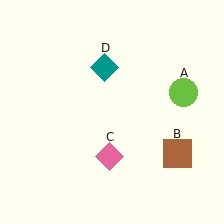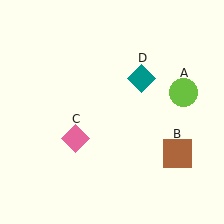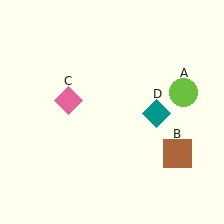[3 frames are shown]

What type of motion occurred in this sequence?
The pink diamond (object C), teal diamond (object D) rotated clockwise around the center of the scene.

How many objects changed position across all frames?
2 objects changed position: pink diamond (object C), teal diamond (object D).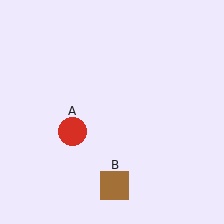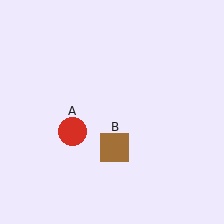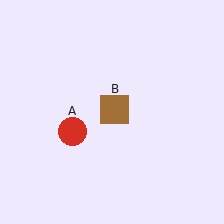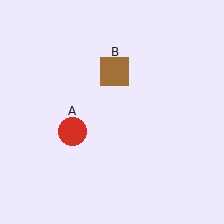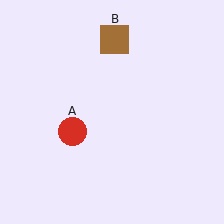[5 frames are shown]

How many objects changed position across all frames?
1 object changed position: brown square (object B).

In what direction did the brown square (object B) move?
The brown square (object B) moved up.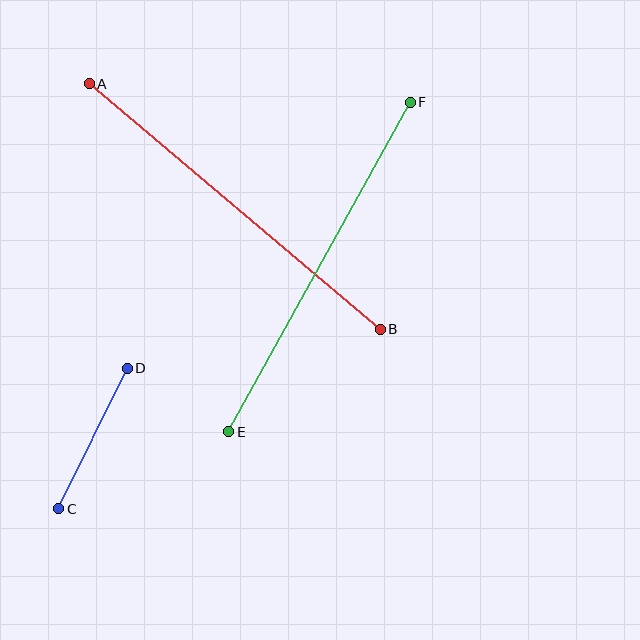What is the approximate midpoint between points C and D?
The midpoint is at approximately (93, 439) pixels.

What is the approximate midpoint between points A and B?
The midpoint is at approximately (235, 207) pixels.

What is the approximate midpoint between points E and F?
The midpoint is at approximately (320, 267) pixels.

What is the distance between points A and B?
The distance is approximately 381 pixels.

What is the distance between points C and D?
The distance is approximately 157 pixels.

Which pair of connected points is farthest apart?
Points A and B are farthest apart.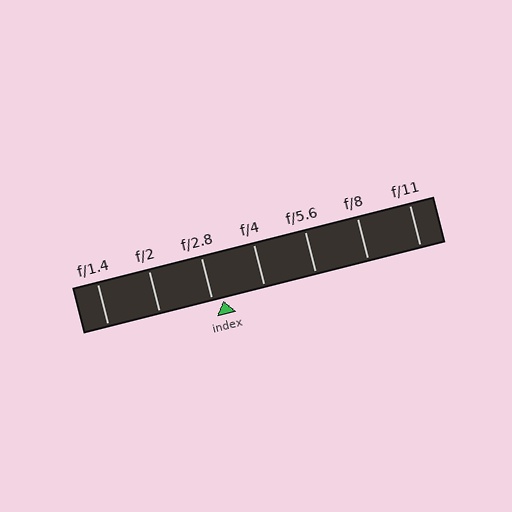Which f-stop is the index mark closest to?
The index mark is closest to f/2.8.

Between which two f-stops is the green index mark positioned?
The index mark is between f/2.8 and f/4.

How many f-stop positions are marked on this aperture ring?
There are 7 f-stop positions marked.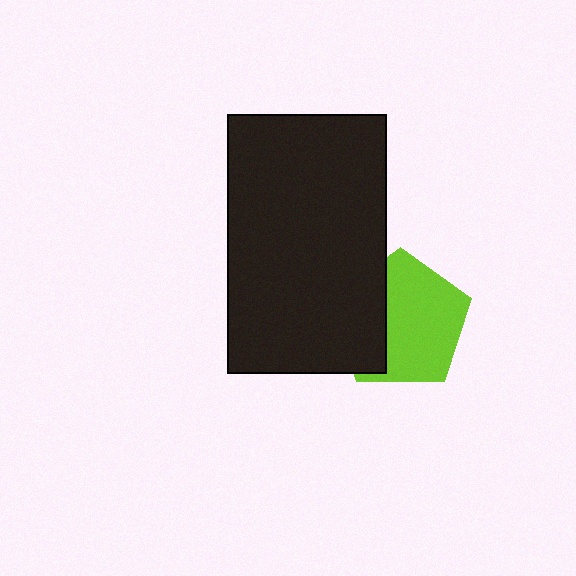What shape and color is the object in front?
The object in front is a black rectangle.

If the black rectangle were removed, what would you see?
You would see the complete lime pentagon.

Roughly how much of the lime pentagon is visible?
About half of it is visible (roughly 65%).